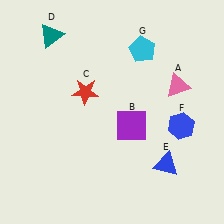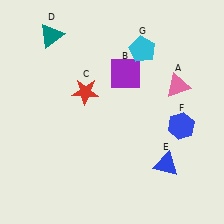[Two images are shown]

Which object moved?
The purple square (B) moved up.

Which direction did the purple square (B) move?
The purple square (B) moved up.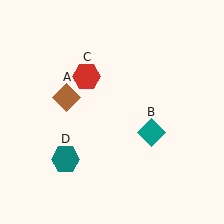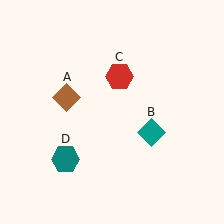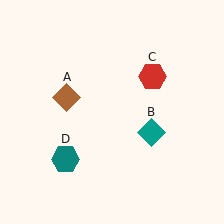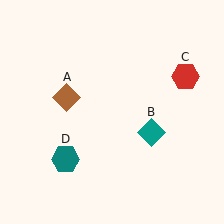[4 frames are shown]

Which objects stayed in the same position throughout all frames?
Brown diamond (object A) and teal diamond (object B) and teal hexagon (object D) remained stationary.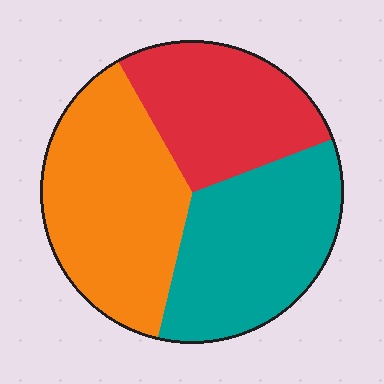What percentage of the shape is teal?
Teal covers around 35% of the shape.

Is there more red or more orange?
Orange.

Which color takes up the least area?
Red, at roughly 25%.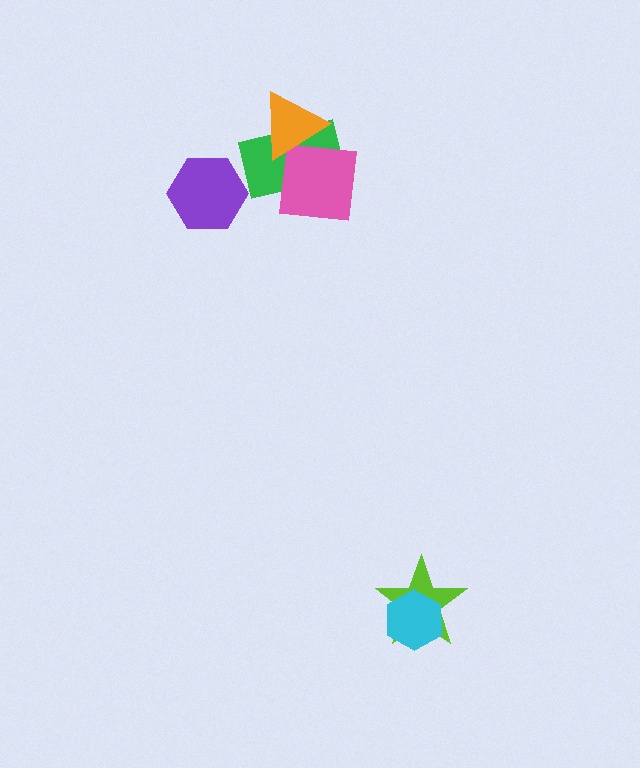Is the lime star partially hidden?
Yes, it is partially covered by another shape.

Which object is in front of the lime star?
The cyan hexagon is in front of the lime star.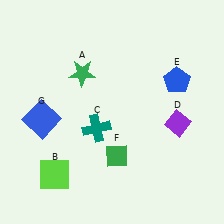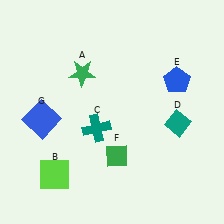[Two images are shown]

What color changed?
The diamond (D) changed from purple in Image 1 to teal in Image 2.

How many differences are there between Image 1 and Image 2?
There is 1 difference between the two images.